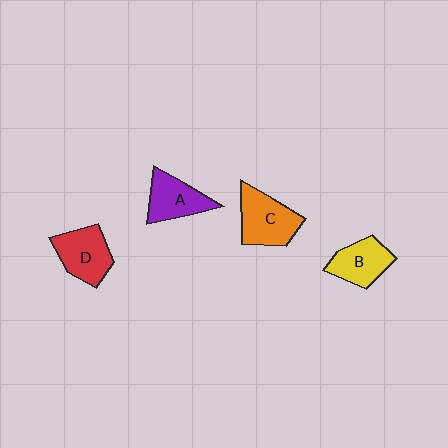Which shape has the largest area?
Shape C (orange).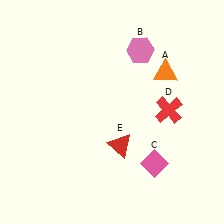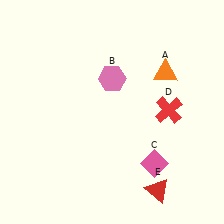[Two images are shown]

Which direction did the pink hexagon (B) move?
The pink hexagon (B) moved down.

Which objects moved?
The objects that moved are: the pink hexagon (B), the red triangle (E).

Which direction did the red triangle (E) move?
The red triangle (E) moved down.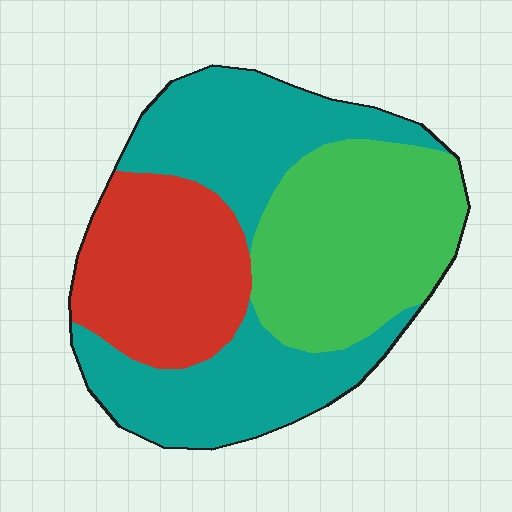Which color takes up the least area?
Red, at roughly 25%.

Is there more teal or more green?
Teal.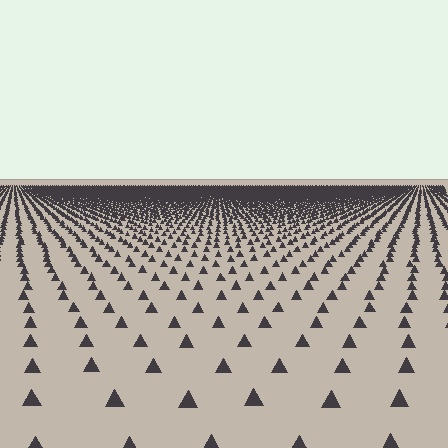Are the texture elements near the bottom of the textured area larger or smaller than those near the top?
Larger. Near the bottom, elements are closer to the viewer and appear at a bigger on-screen size.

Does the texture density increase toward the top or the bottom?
Density increases toward the top.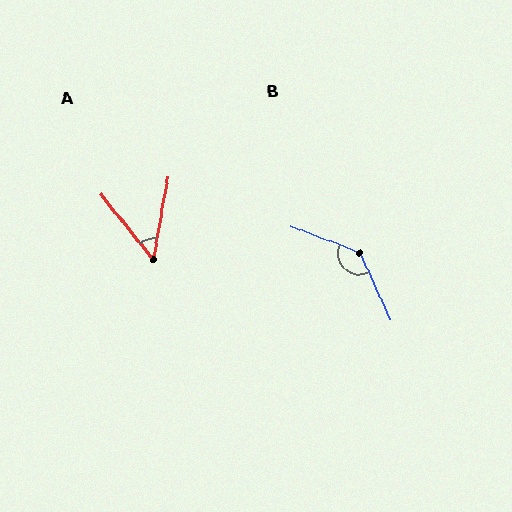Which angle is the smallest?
A, at approximately 49 degrees.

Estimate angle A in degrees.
Approximately 49 degrees.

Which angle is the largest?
B, at approximately 136 degrees.